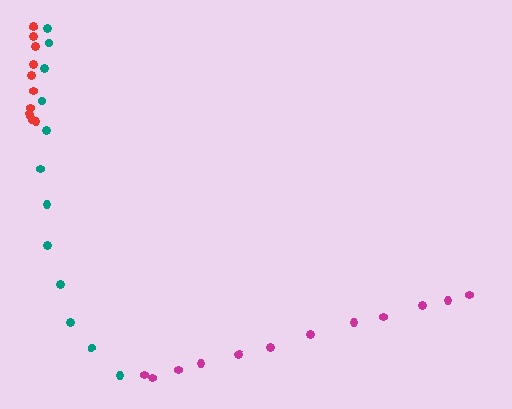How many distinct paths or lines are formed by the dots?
There are 3 distinct paths.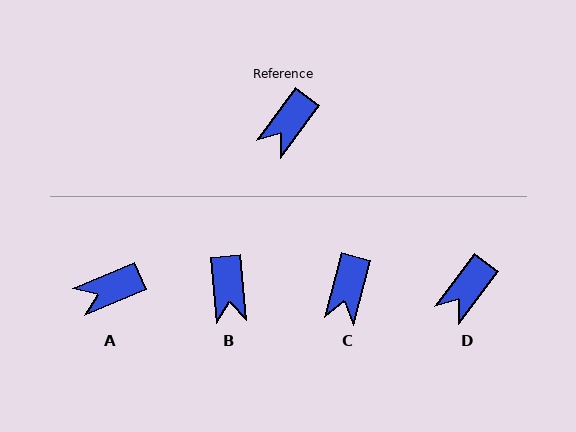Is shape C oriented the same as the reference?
No, it is off by about 22 degrees.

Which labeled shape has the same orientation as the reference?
D.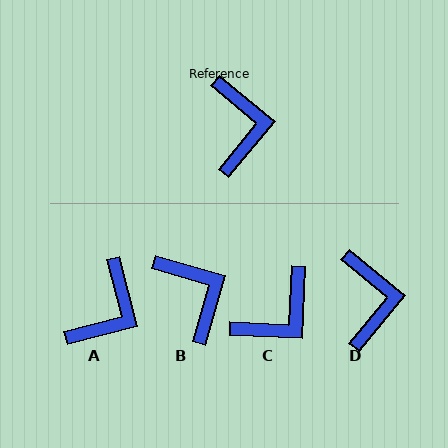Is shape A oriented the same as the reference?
No, it is off by about 36 degrees.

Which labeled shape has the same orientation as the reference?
D.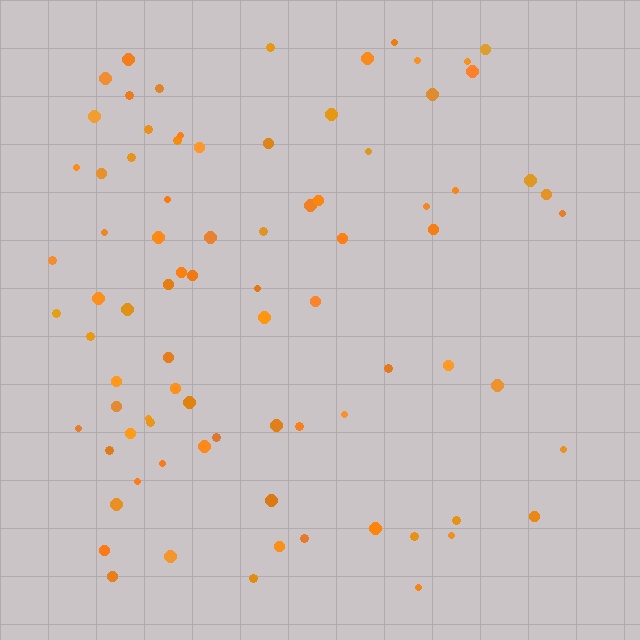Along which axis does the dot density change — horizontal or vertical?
Horizontal.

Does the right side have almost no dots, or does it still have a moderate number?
Still a moderate number, just noticeably fewer than the left.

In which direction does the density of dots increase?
From right to left, with the left side densest.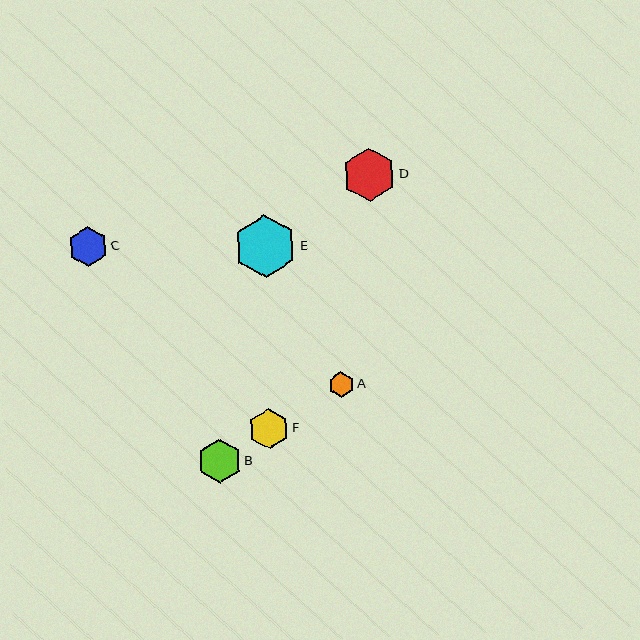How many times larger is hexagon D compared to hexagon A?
Hexagon D is approximately 2.1 times the size of hexagon A.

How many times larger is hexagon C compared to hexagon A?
Hexagon C is approximately 1.5 times the size of hexagon A.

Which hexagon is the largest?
Hexagon E is the largest with a size of approximately 62 pixels.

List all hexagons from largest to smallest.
From largest to smallest: E, D, B, C, F, A.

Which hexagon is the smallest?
Hexagon A is the smallest with a size of approximately 26 pixels.